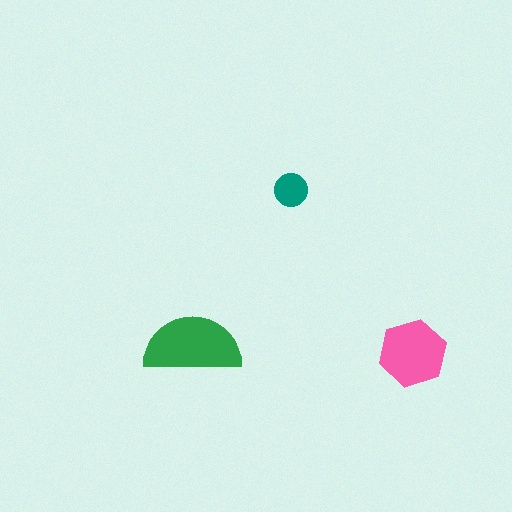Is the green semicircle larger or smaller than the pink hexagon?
Larger.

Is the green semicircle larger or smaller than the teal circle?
Larger.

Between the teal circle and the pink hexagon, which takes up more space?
The pink hexagon.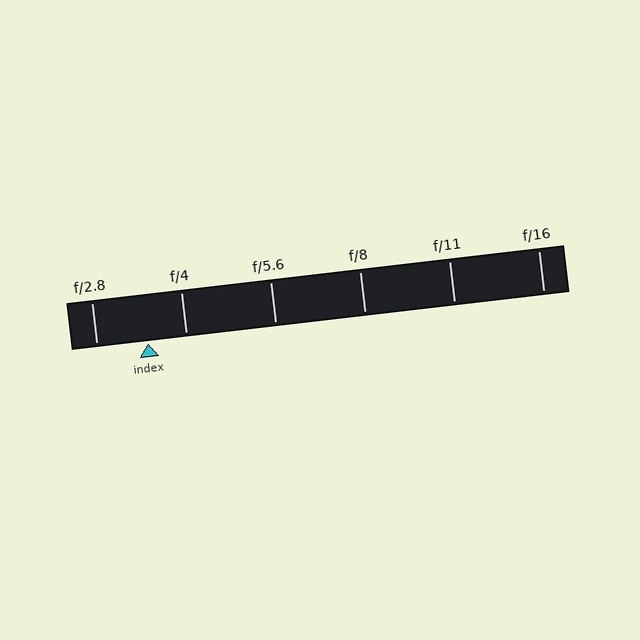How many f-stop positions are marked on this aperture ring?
There are 6 f-stop positions marked.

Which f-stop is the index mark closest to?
The index mark is closest to f/4.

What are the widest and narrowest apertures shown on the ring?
The widest aperture shown is f/2.8 and the narrowest is f/16.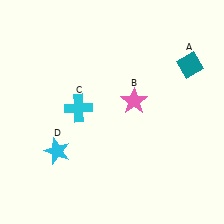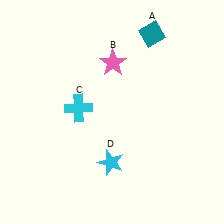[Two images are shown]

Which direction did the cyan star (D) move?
The cyan star (D) moved right.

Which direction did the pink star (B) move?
The pink star (B) moved up.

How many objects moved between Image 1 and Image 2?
3 objects moved between the two images.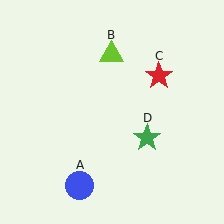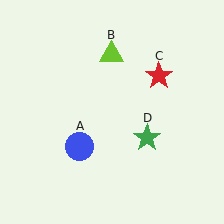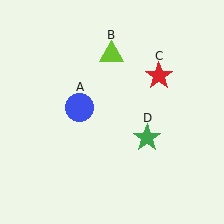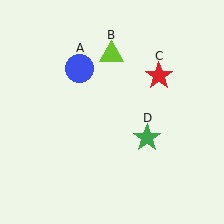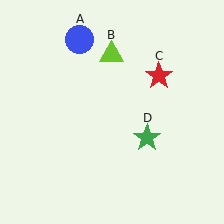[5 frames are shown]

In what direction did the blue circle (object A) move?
The blue circle (object A) moved up.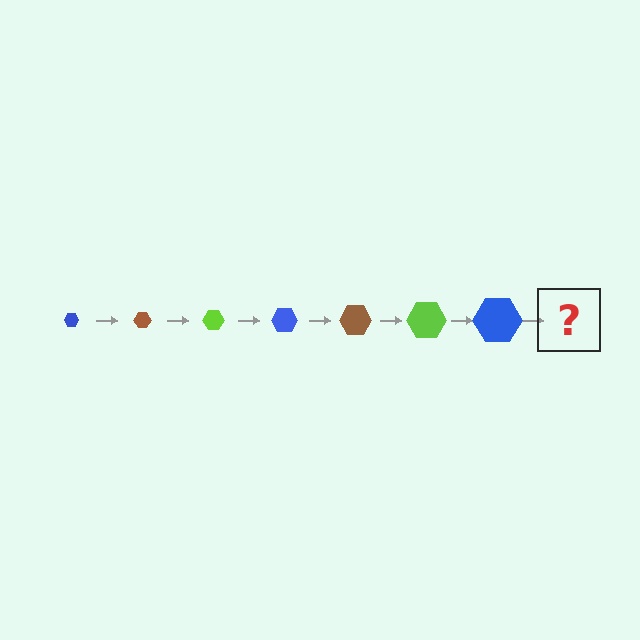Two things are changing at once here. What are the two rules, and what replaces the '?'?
The two rules are that the hexagon grows larger each step and the color cycles through blue, brown, and lime. The '?' should be a brown hexagon, larger than the previous one.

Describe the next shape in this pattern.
It should be a brown hexagon, larger than the previous one.